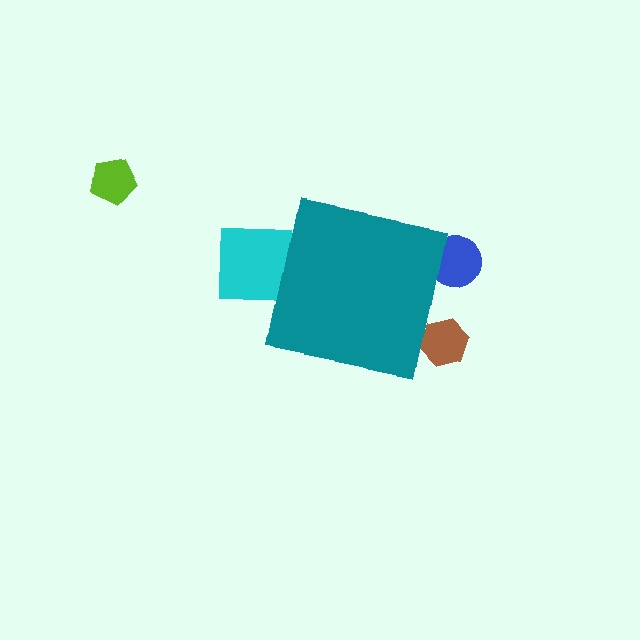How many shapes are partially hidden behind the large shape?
3 shapes are partially hidden.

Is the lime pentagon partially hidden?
No, the lime pentagon is fully visible.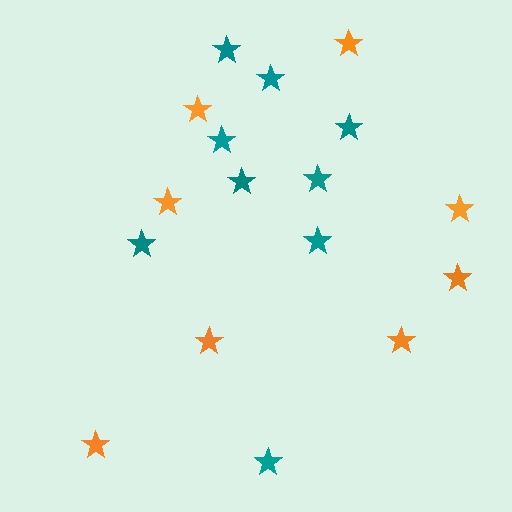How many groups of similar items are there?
There are 2 groups: one group of orange stars (8) and one group of teal stars (9).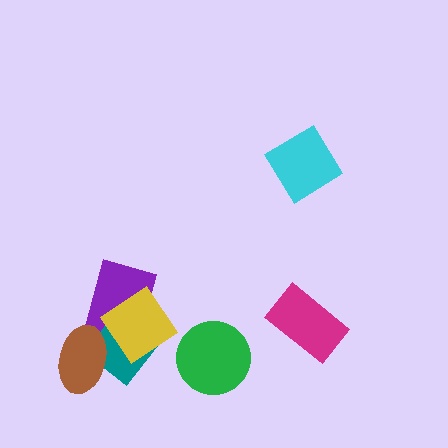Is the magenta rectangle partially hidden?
No, no other shape covers it.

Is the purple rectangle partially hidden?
Yes, it is partially covered by another shape.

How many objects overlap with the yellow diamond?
2 objects overlap with the yellow diamond.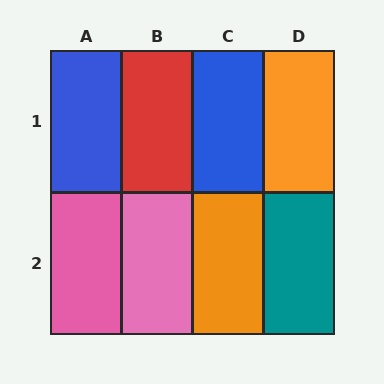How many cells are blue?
2 cells are blue.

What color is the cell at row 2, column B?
Pink.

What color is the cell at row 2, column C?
Orange.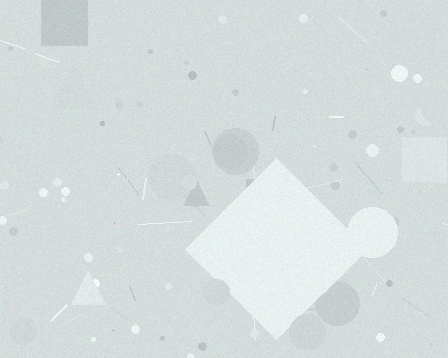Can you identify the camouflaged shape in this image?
The camouflaged shape is a diamond.